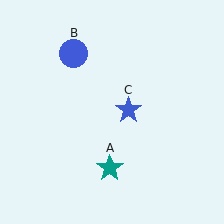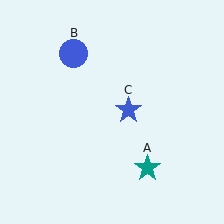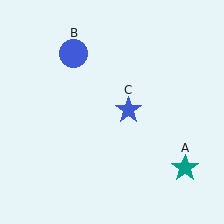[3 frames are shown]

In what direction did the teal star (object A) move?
The teal star (object A) moved right.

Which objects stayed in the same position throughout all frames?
Blue circle (object B) and blue star (object C) remained stationary.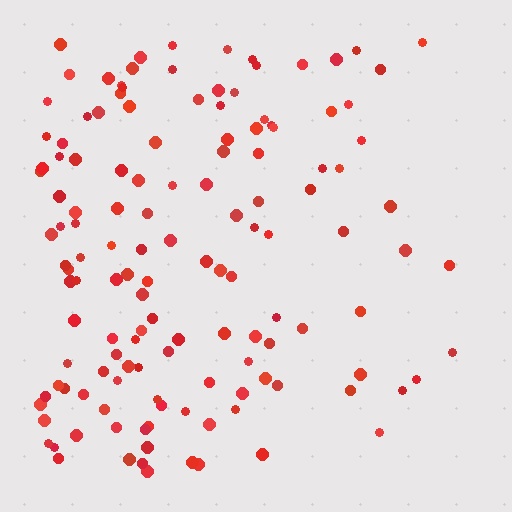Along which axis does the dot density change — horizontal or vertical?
Horizontal.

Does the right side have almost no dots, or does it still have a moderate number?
Still a moderate number, just noticeably fewer than the left.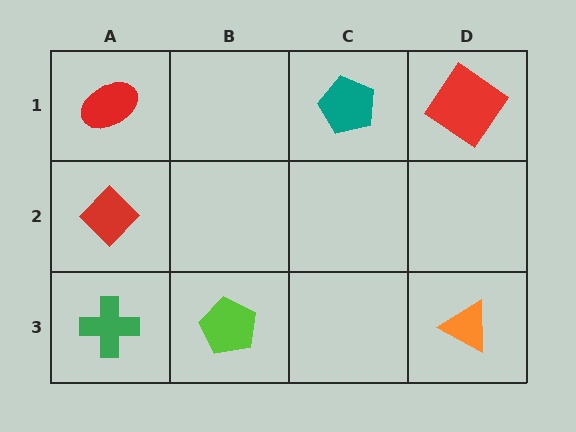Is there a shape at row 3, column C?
No, that cell is empty.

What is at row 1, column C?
A teal pentagon.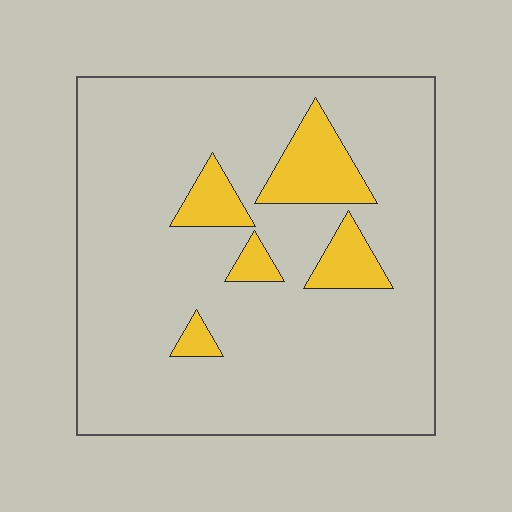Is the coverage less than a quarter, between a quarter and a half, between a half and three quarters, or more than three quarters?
Less than a quarter.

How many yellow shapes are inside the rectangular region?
5.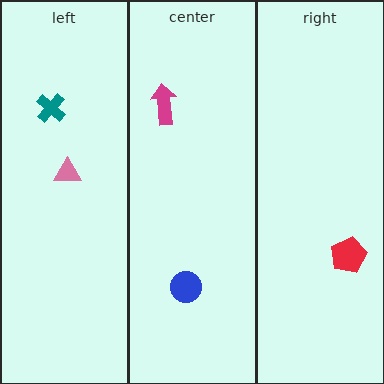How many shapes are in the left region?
2.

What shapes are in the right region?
The red pentagon.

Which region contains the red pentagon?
The right region.